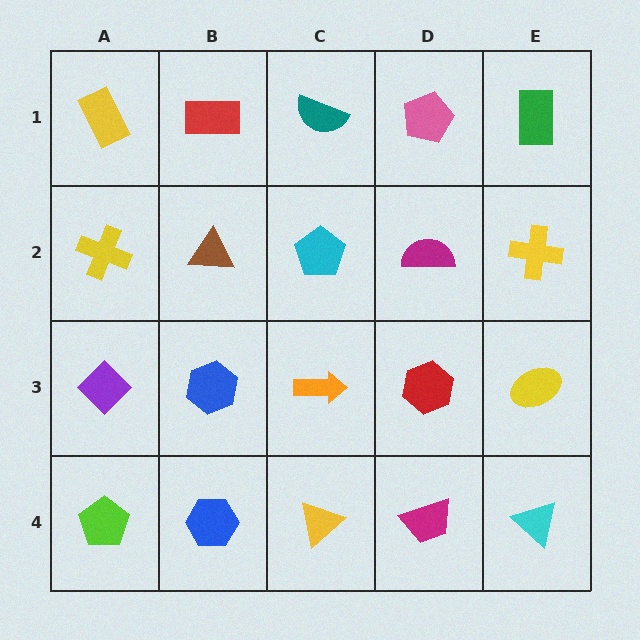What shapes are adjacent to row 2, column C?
A teal semicircle (row 1, column C), an orange arrow (row 3, column C), a brown triangle (row 2, column B), a magenta semicircle (row 2, column D).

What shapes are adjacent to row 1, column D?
A magenta semicircle (row 2, column D), a teal semicircle (row 1, column C), a green rectangle (row 1, column E).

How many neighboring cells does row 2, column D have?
4.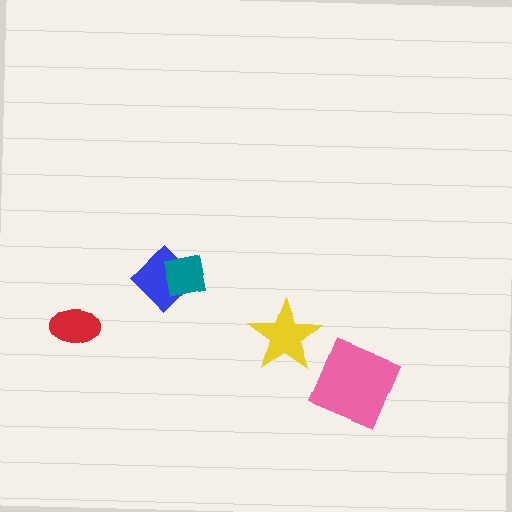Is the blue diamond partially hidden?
Yes, it is partially covered by another shape.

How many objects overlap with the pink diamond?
0 objects overlap with the pink diamond.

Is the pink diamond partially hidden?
No, no other shape covers it.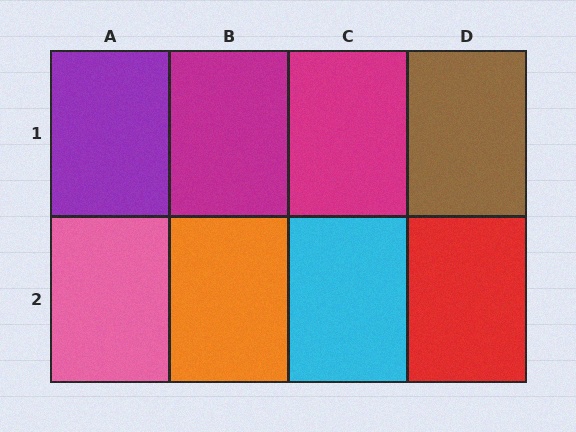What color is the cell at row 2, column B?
Orange.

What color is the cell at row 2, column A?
Pink.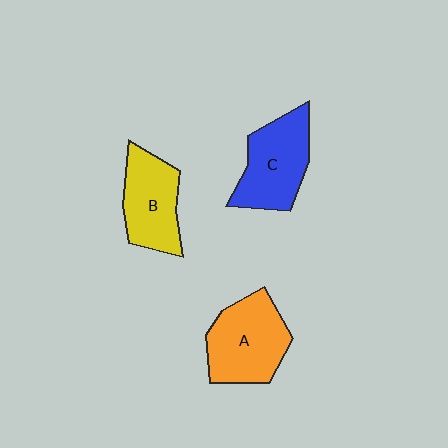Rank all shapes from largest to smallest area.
From largest to smallest: A (orange), C (blue), B (yellow).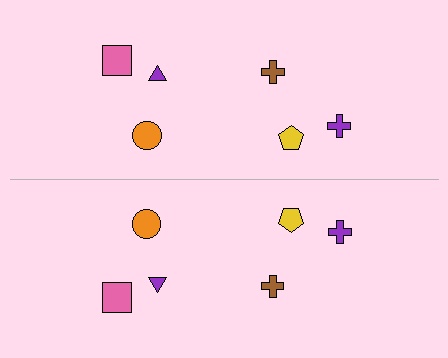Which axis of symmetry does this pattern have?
The pattern has a horizontal axis of symmetry running through the center of the image.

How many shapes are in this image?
There are 12 shapes in this image.